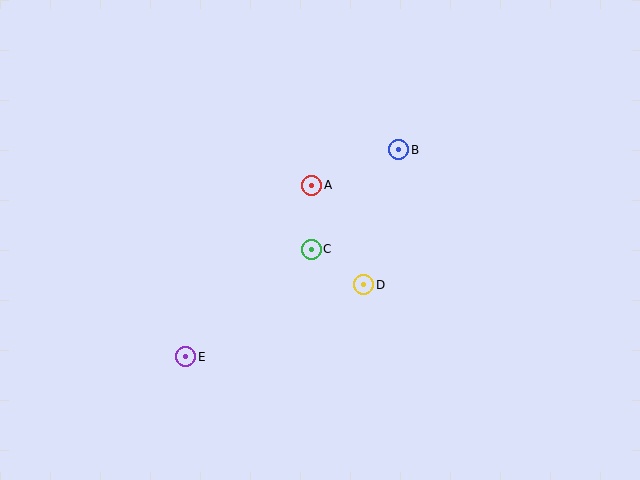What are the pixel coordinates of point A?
Point A is at (312, 185).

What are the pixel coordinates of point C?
Point C is at (311, 249).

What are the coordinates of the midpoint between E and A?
The midpoint between E and A is at (249, 271).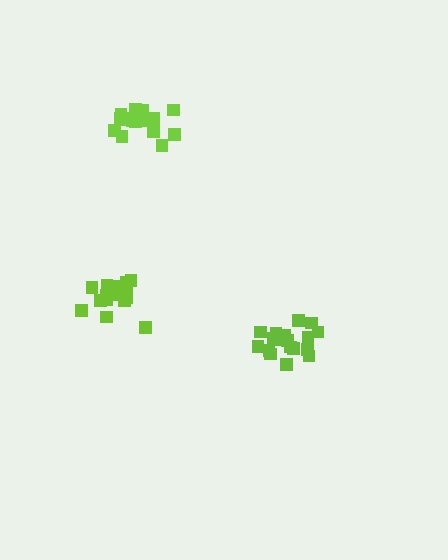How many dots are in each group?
Group 1: 18 dots, Group 2: 16 dots, Group 3: 15 dots (49 total).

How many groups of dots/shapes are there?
There are 3 groups.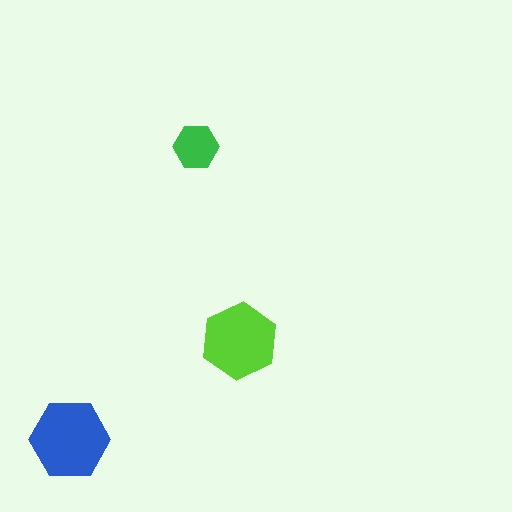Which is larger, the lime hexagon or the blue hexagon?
The blue one.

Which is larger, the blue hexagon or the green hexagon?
The blue one.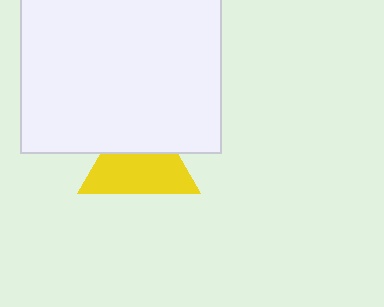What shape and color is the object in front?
The object in front is a white square.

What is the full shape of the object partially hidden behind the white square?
The partially hidden object is a yellow triangle.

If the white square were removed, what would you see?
You would see the complete yellow triangle.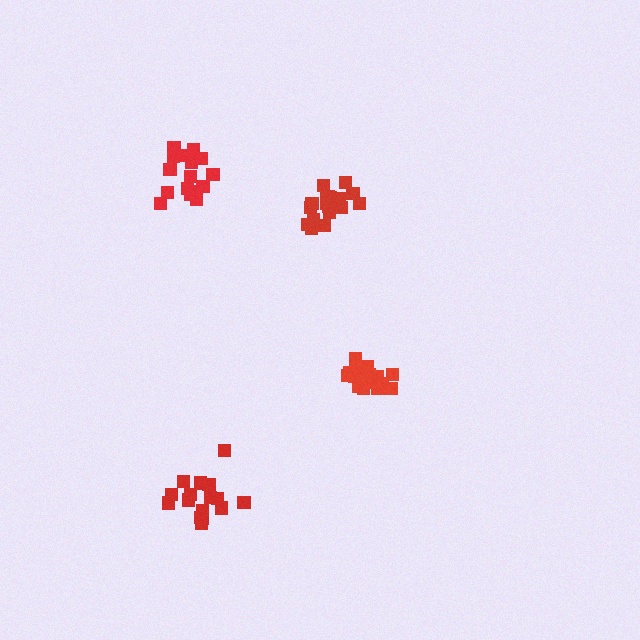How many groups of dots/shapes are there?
There are 4 groups.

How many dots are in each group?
Group 1: 17 dots, Group 2: 18 dots, Group 3: 16 dots, Group 4: 16 dots (67 total).